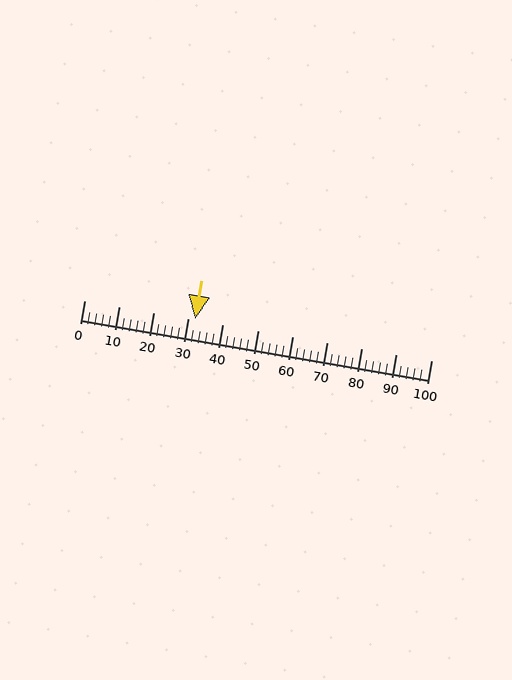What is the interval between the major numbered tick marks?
The major tick marks are spaced 10 units apart.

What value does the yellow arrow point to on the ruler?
The yellow arrow points to approximately 32.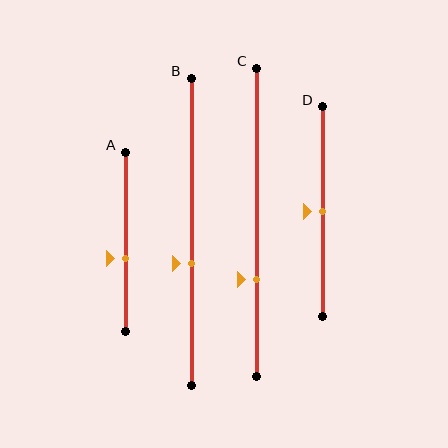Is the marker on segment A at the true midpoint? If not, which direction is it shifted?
No, the marker on segment A is shifted downward by about 9% of the segment length.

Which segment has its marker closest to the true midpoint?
Segment D has its marker closest to the true midpoint.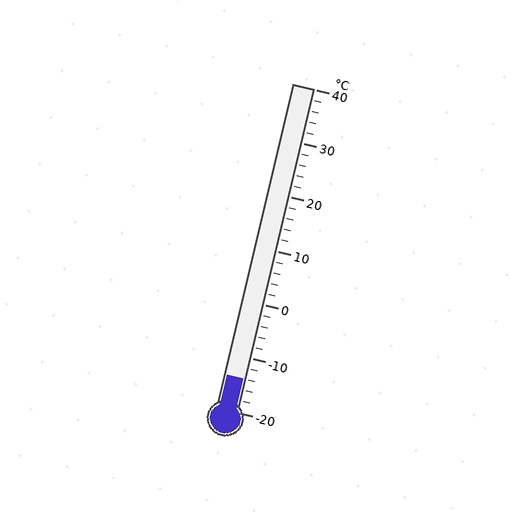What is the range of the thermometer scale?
The thermometer scale ranges from -20°C to 40°C.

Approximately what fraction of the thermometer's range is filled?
The thermometer is filled to approximately 10% of its range.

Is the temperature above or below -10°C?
The temperature is below -10°C.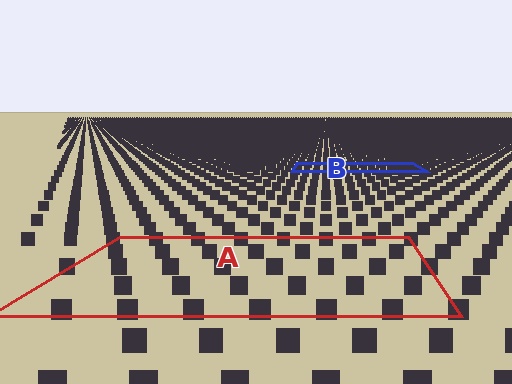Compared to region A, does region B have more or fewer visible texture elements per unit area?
Region B has more texture elements per unit area — they are packed more densely because it is farther away.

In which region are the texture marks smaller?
The texture marks are smaller in region B, because it is farther away.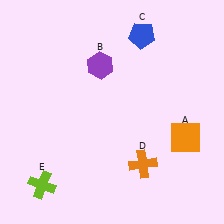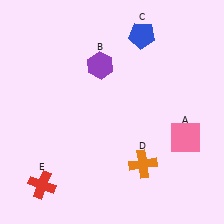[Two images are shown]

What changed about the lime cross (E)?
In Image 1, E is lime. In Image 2, it changed to red.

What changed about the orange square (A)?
In Image 1, A is orange. In Image 2, it changed to pink.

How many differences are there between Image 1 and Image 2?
There are 2 differences between the two images.